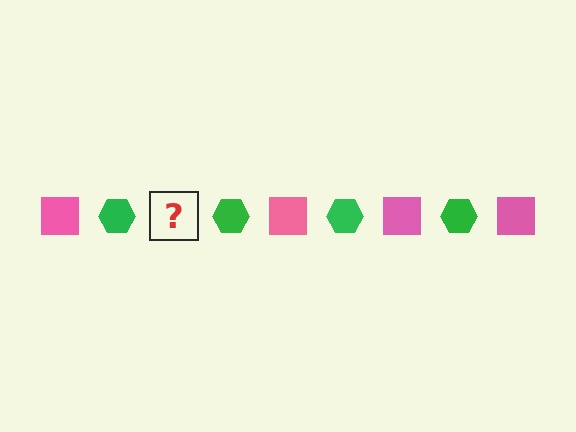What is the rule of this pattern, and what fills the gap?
The rule is that the pattern alternates between pink square and green hexagon. The gap should be filled with a pink square.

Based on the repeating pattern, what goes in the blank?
The blank should be a pink square.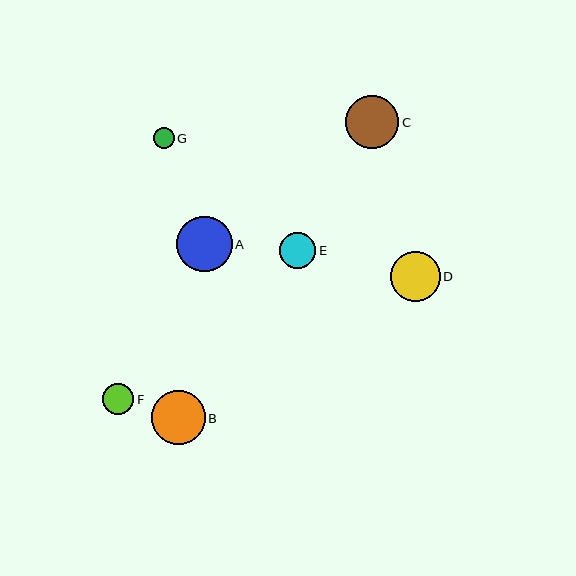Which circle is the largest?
Circle A is the largest with a size of approximately 55 pixels.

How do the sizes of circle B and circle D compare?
Circle B and circle D are approximately the same size.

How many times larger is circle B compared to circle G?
Circle B is approximately 2.6 times the size of circle G.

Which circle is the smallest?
Circle G is the smallest with a size of approximately 21 pixels.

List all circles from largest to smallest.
From largest to smallest: A, B, C, D, E, F, G.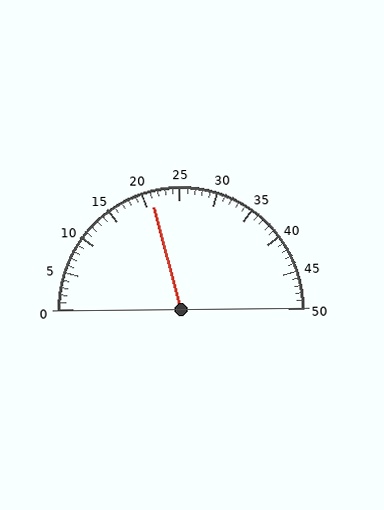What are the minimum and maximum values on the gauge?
The gauge ranges from 0 to 50.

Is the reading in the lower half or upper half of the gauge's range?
The reading is in the lower half of the range (0 to 50).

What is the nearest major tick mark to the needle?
The nearest major tick mark is 20.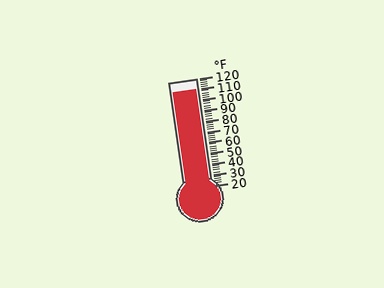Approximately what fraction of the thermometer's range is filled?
The thermometer is filled to approximately 90% of its range.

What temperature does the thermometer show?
The thermometer shows approximately 110°F.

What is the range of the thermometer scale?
The thermometer scale ranges from 20°F to 120°F.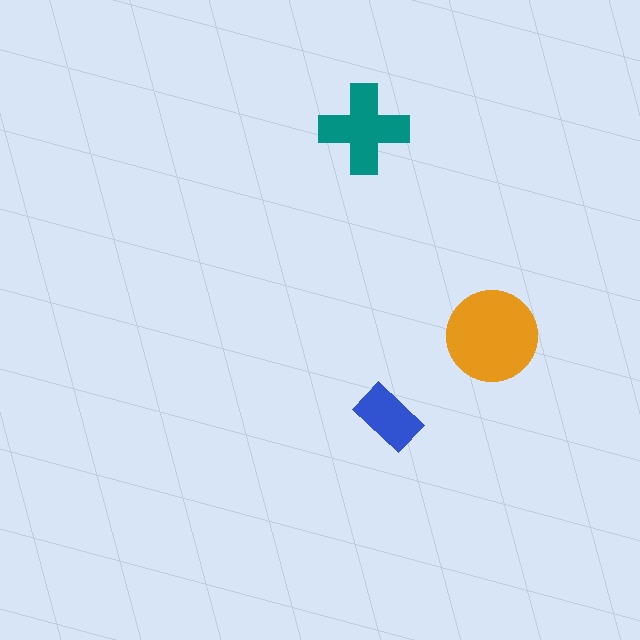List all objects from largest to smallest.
The orange circle, the teal cross, the blue rectangle.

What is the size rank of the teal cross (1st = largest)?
2nd.